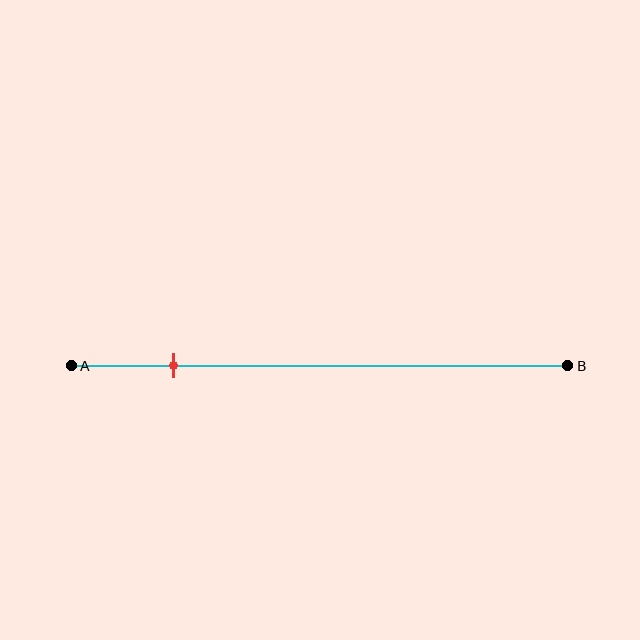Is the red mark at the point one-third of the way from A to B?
No, the mark is at about 20% from A, not at the 33% one-third point.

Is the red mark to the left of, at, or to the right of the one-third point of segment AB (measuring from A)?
The red mark is to the left of the one-third point of segment AB.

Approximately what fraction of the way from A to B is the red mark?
The red mark is approximately 20% of the way from A to B.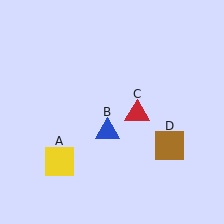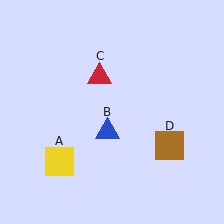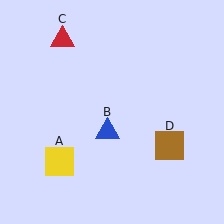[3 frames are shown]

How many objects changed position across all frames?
1 object changed position: red triangle (object C).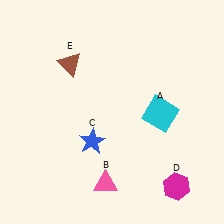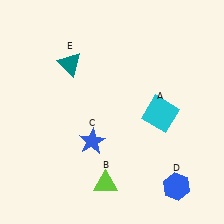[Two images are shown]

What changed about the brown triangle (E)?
In Image 1, E is brown. In Image 2, it changed to teal.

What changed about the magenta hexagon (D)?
In Image 1, D is magenta. In Image 2, it changed to blue.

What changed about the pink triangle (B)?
In Image 1, B is pink. In Image 2, it changed to lime.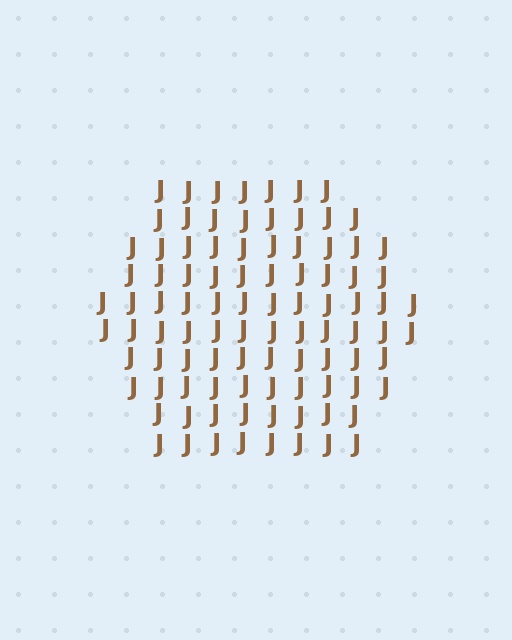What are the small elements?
The small elements are letter J's.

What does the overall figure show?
The overall figure shows a hexagon.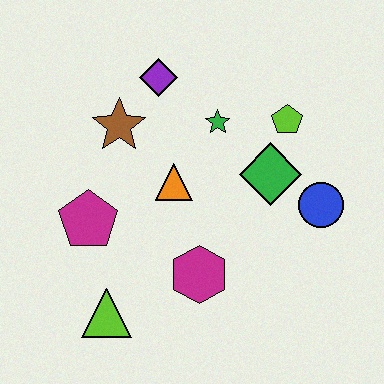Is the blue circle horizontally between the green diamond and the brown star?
No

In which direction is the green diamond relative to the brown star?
The green diamond is to the right of the brown star.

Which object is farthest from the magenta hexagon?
The purple diamond is farthest from the magenta hexagon.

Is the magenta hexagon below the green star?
Yes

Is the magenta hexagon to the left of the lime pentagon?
Yes